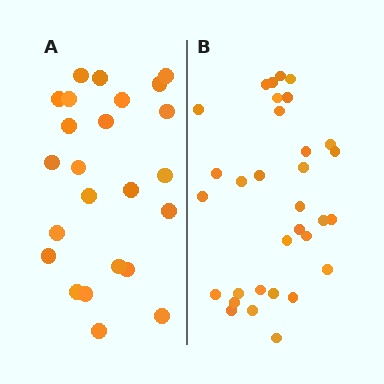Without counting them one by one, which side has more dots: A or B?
Region B (the right region) has more dots.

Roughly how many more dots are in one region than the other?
Region B has roughly 8 or so more dots than region A.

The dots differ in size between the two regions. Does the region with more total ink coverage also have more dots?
No. Region A has more total ink coverage because its dots are larger, but region B actually contains more individual dots. Total area can be misleading — the number of items is what matters here.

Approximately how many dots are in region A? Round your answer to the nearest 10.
About 20 dots. (The exact count is 24, which rounds to 20.)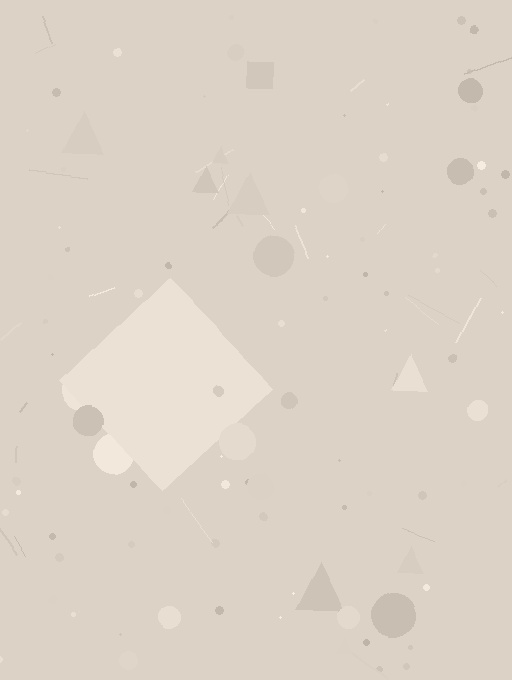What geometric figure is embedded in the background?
A diamond is embedded in the background.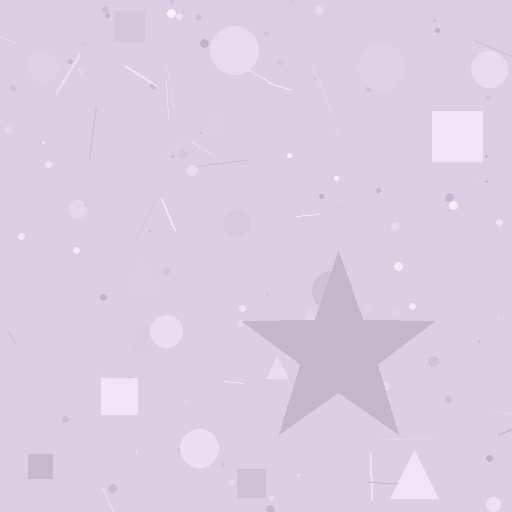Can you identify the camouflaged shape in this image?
The camouflaged shape is a star.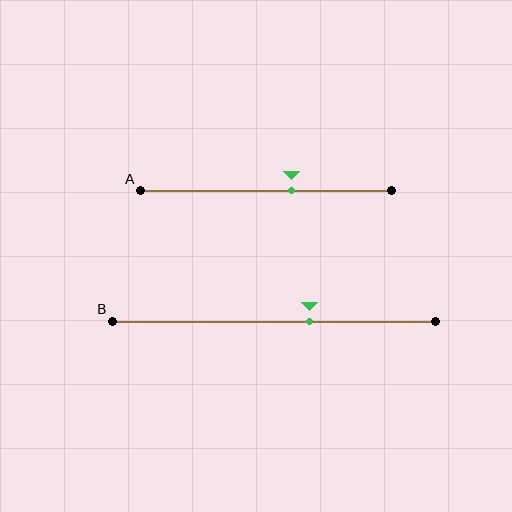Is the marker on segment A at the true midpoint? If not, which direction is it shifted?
No, the marker on segment A is shifted to the right by about 10% of the segment length.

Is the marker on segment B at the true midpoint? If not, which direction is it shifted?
No, the marker on segment B is shifted to the right by about 11% of the segment length.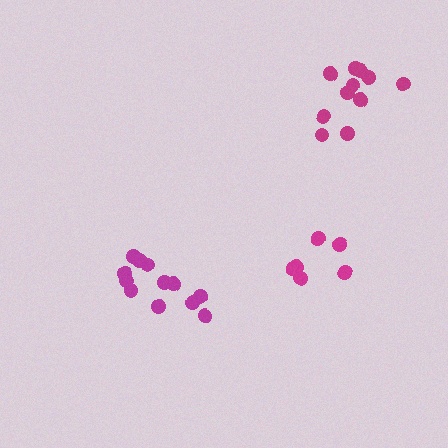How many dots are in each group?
Group 1: 12 dots, Group 2: 11 dots, Group 3: 6 dots (29 total).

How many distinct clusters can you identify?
There are 3 distinct clusters.